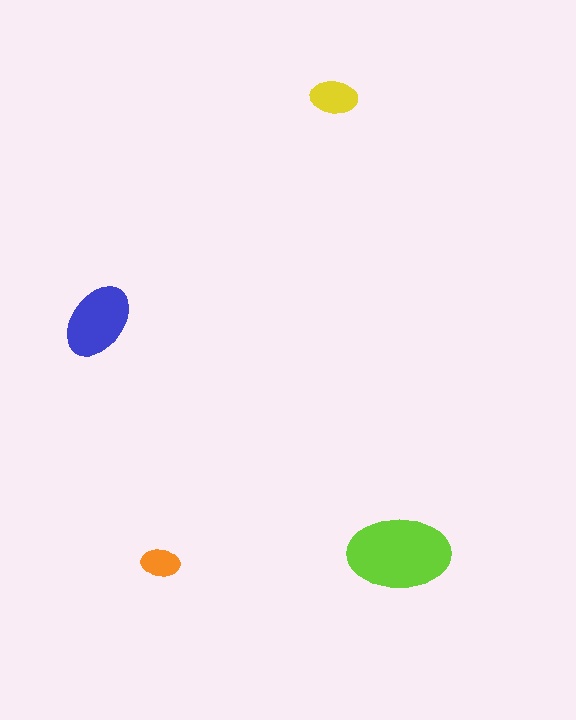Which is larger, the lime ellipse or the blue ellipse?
The lime one.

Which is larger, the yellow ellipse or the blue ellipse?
The blue one.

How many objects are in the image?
There are 4 objects in the image.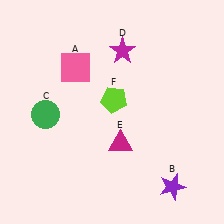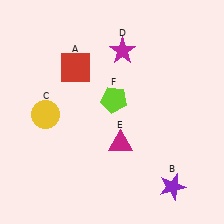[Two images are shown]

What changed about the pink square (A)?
In Image 1, A is pink. In Image 2, it changed to red.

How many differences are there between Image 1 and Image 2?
There are 2 differences between the two images.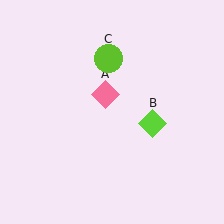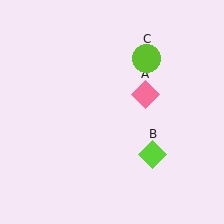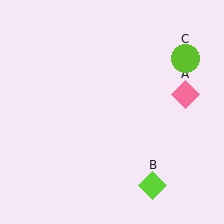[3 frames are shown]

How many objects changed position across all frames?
3 objects changed position: pink diamond (object A), lime diamond (object B), lime circle (object C).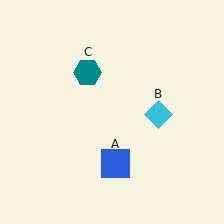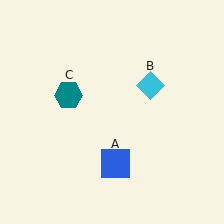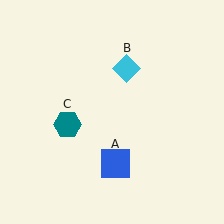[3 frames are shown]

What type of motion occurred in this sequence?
The cyan diamond (object B), teal hexagon (object C) rotated counterclockwise around the center of the scene.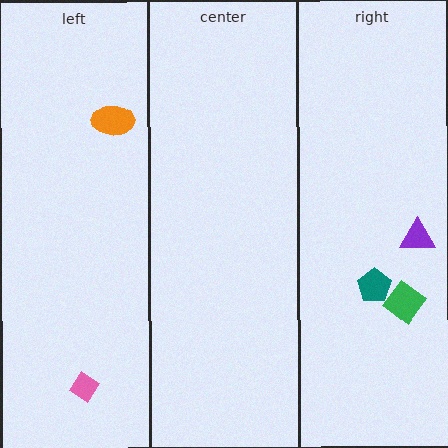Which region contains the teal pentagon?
The right region.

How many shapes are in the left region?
2.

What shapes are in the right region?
The purple triangle, the teal pentagon, the green diamond.